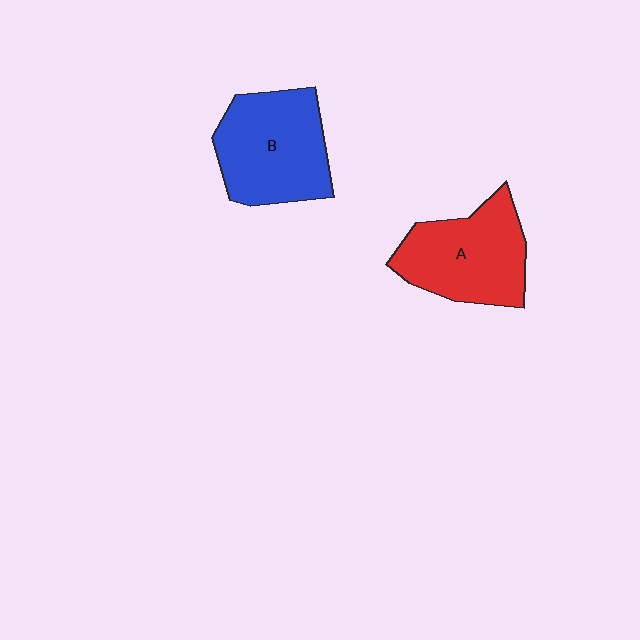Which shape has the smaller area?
Shape A (red).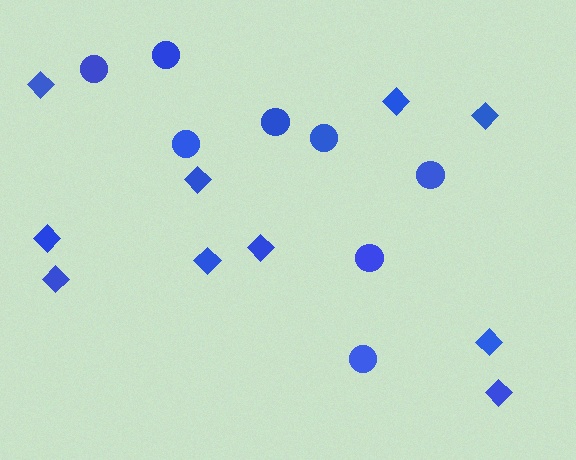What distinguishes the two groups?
There are 2 groups: one group of diamonds (10) and one group of circles (8).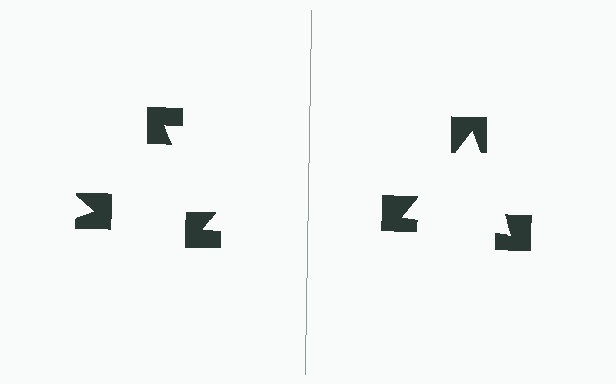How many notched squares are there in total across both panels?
6 — 3 on each side.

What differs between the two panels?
The notched squares are positioned identically on both sides; only the wedge orientations differ. On the right they align to a triangle; on the left they are misaligned.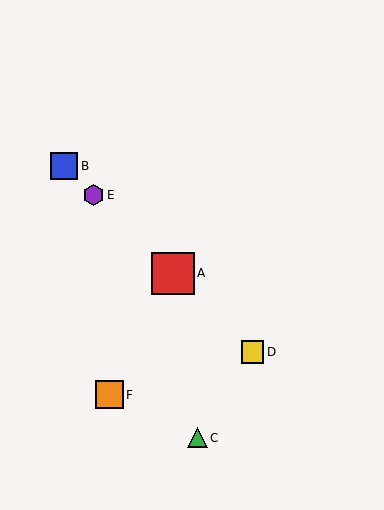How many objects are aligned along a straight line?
4 objects (A, B, D, E) are aligned along a straight line.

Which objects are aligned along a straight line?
Objects A, B, D, E are aligned along a straight line.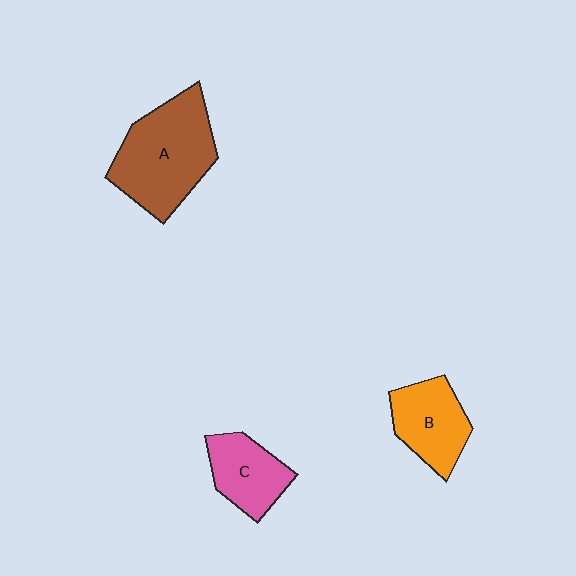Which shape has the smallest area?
Shape C (pink).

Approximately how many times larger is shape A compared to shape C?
Approximately 1.8 times.